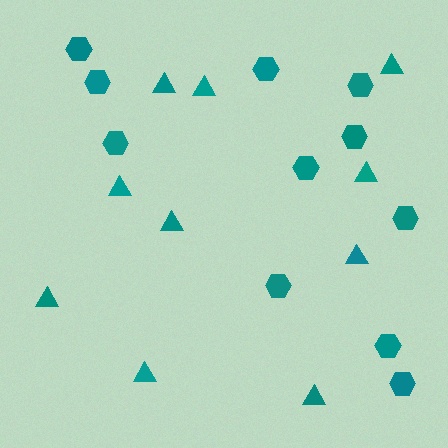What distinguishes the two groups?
There are 2 groups: one group of hexagons (11) and one group of triangles (10).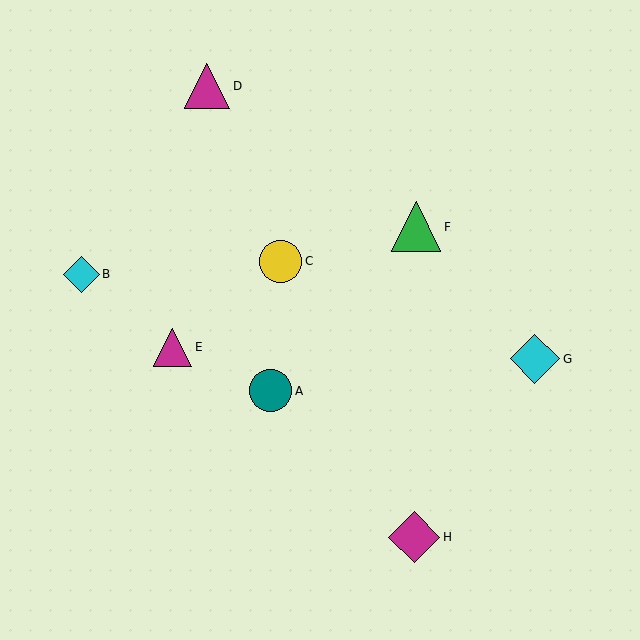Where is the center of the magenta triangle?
The center of the magenta triangle is at (207, 86).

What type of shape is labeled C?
Shape C is a yellow circle.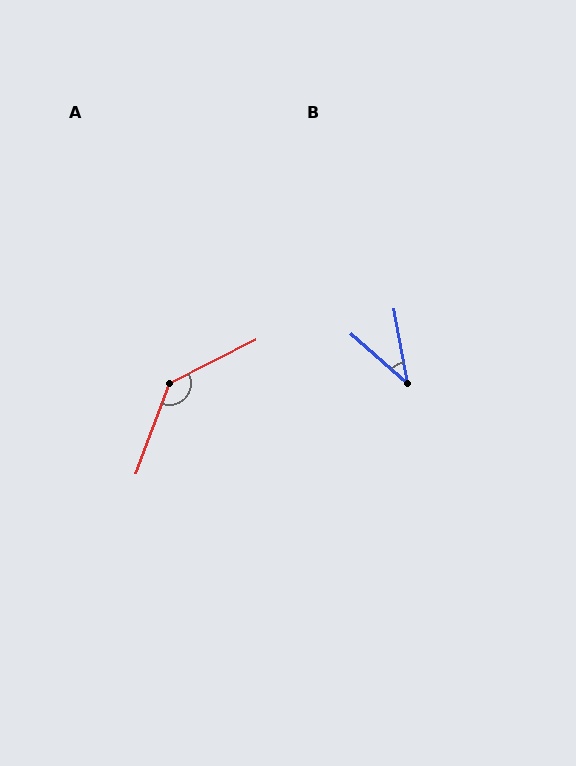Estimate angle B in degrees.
Approximately 38 degrees.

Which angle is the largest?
A, at approximately 137 degrees.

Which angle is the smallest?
B, at approximately 38 degrees.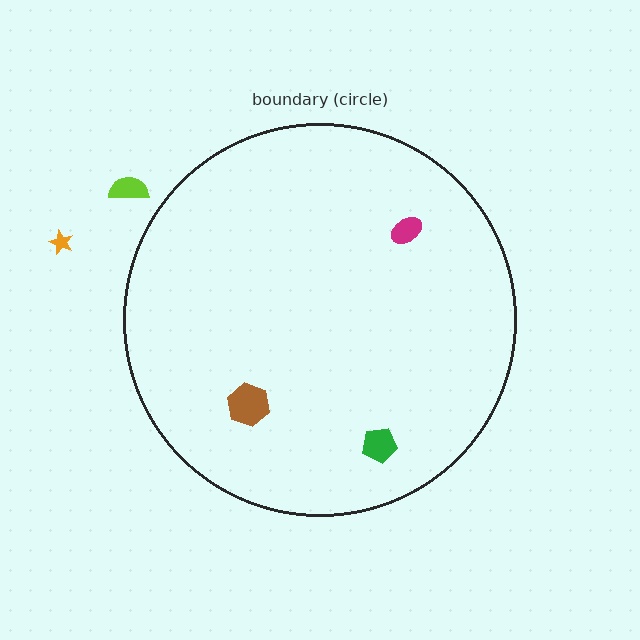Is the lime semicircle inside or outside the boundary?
Outside.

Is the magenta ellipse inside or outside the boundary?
Inside.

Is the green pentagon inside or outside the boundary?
Inside.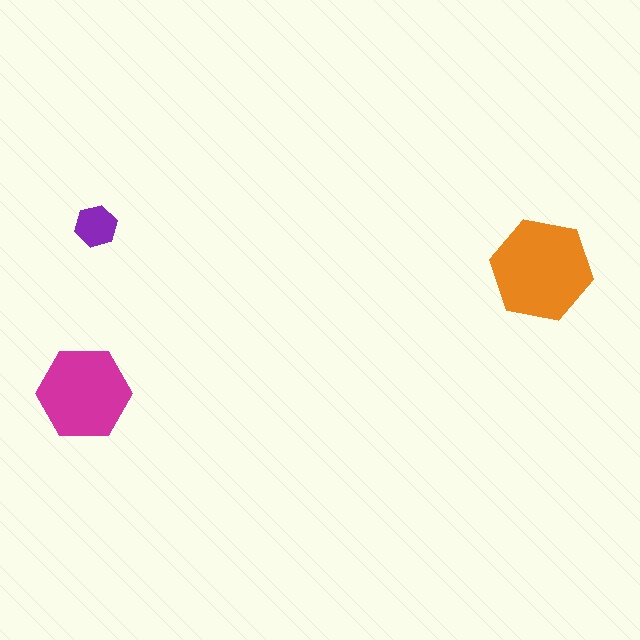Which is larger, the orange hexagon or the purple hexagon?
The orange one.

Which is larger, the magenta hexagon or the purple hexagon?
The magenta one.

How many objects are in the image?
There are 3 objects in the image.